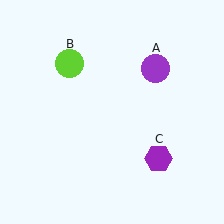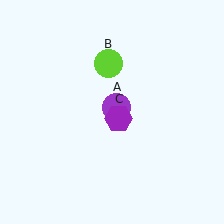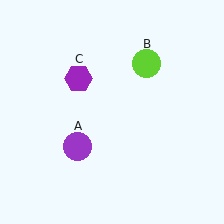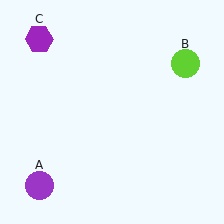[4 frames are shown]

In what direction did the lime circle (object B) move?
The lime circle (object B) moved right.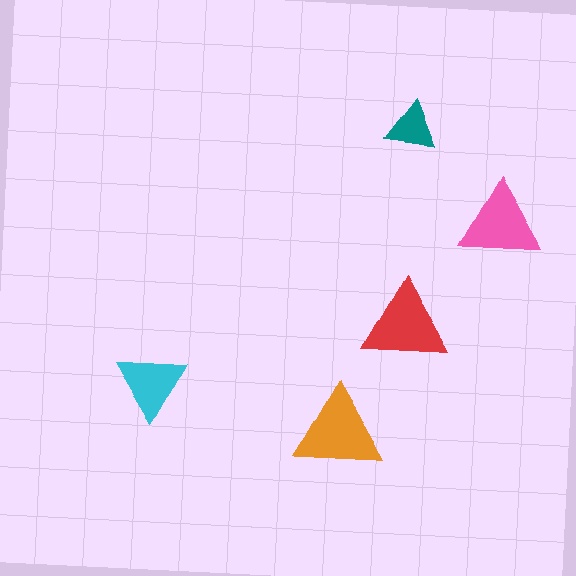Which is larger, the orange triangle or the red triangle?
The orange one.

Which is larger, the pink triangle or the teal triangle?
The pink one.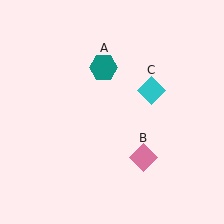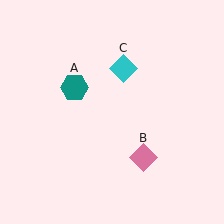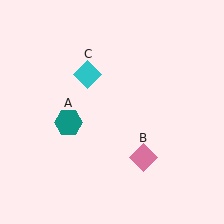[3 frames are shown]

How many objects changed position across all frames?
2 objects changed position: teal hexagon (object A), cyan diamond (object C).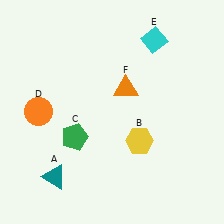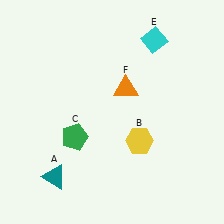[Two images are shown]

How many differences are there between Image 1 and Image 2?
There is 1 difference between the two images.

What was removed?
The orange circle (D) was removed in Image 2.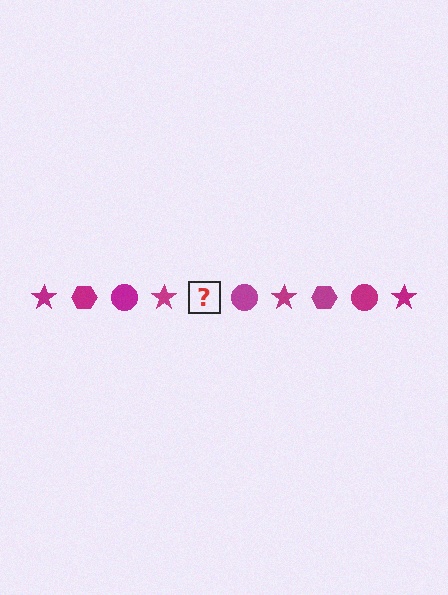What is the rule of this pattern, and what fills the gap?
The rule is that the pattern cycles through star, hexagon, circle shapes in magenta. The gap should be filled with a magenta hexagon.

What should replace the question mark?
The question mark should be replaced with a magenta hexagon.